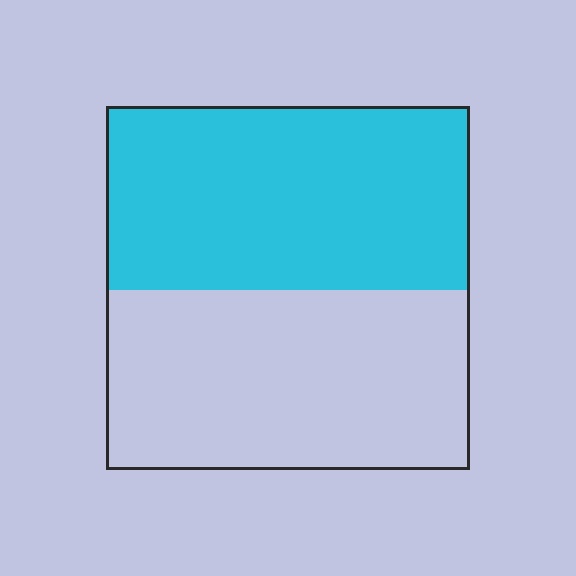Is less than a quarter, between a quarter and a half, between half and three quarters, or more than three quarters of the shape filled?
Between half and three quarters.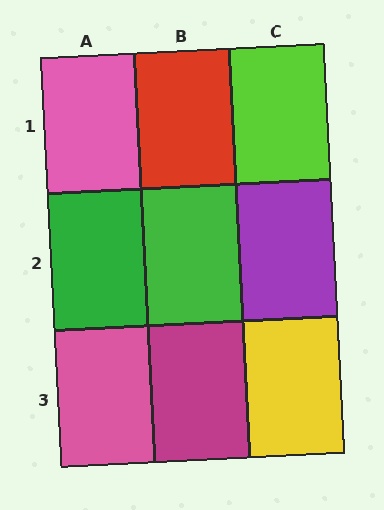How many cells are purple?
1 cell is purple.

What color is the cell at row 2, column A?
Green.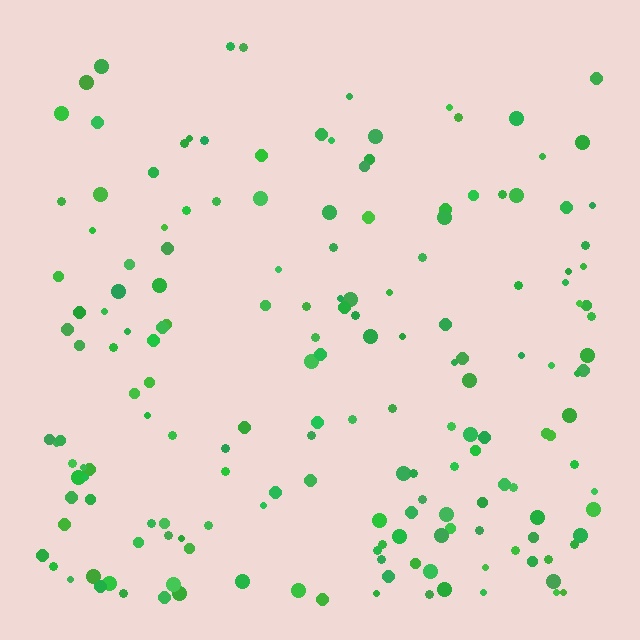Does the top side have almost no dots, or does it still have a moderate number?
Still a moderate number, just noticeably fewer than the bottom.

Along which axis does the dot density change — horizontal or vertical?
Vertical.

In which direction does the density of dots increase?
From top to bottom, with the bottom side densest.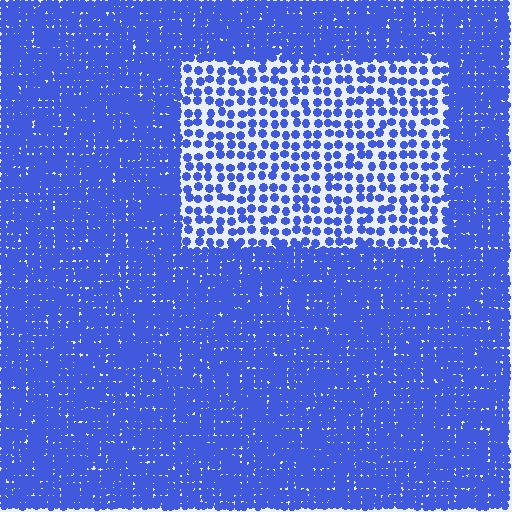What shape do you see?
I see a rectangle.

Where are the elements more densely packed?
The elements are more densely packed outside the rectangle boundary.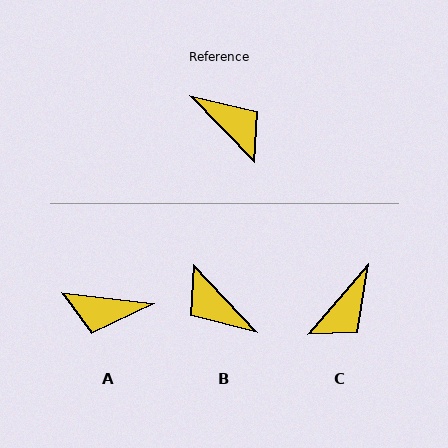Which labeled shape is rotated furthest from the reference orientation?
B, about 179 degrees away.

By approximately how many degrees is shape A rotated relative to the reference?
Approximately 141 degrees clockwise.